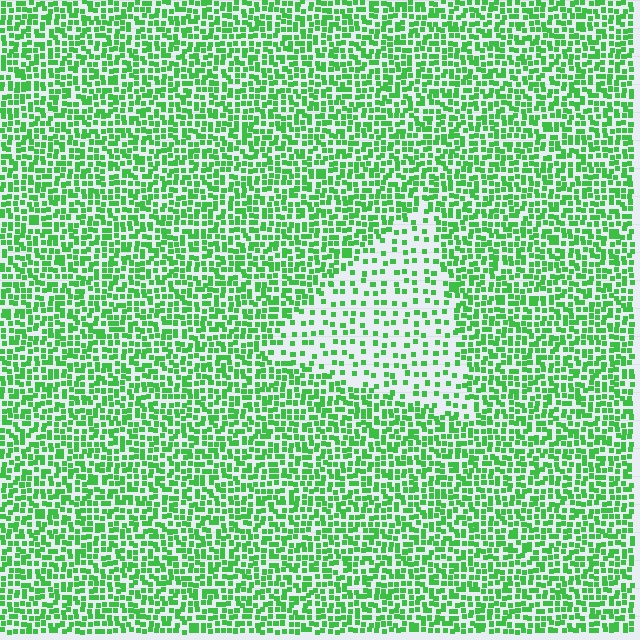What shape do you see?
I see a triangle.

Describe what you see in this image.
The image contains small green elements arranged at two different densities. A triangle-shaped region is visible where the elements are less densely packed than the surrounding area.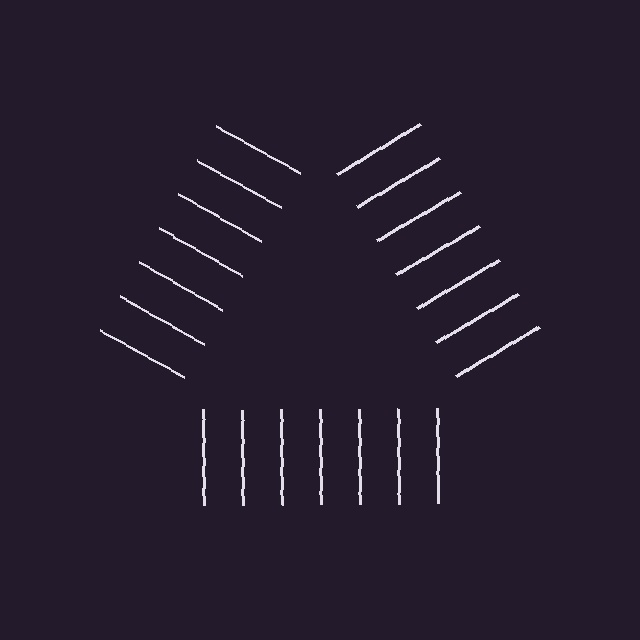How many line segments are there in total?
21 — 7 along each of the 3 edges.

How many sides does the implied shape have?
3 sides — the line-ends trace a triangle.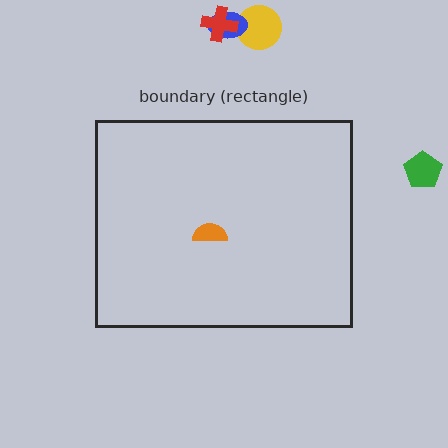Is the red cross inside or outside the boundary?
Outside.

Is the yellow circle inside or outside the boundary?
Outside.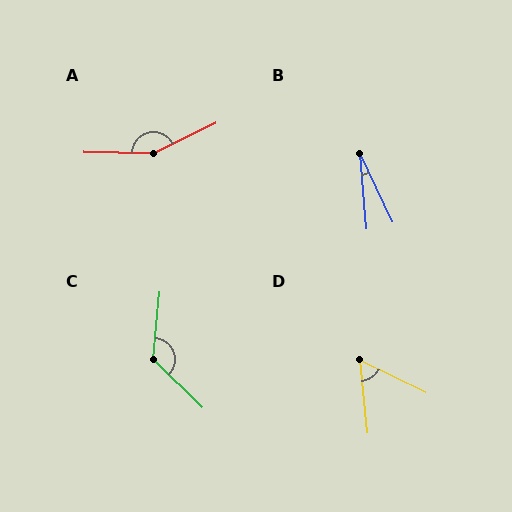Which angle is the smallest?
B, at approximately 20 degrees.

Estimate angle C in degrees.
Approximately 129 degrees.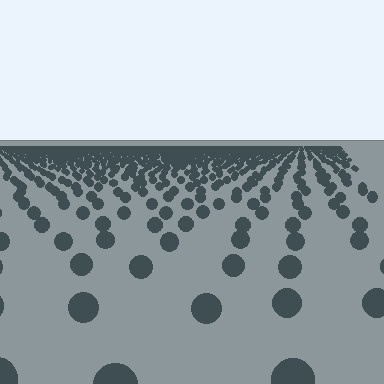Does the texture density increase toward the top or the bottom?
Density increases toward the top.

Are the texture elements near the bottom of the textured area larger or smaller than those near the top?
Larger. Near the bottom, elements are closer to the viewer and appear at a bigger on-screen size.